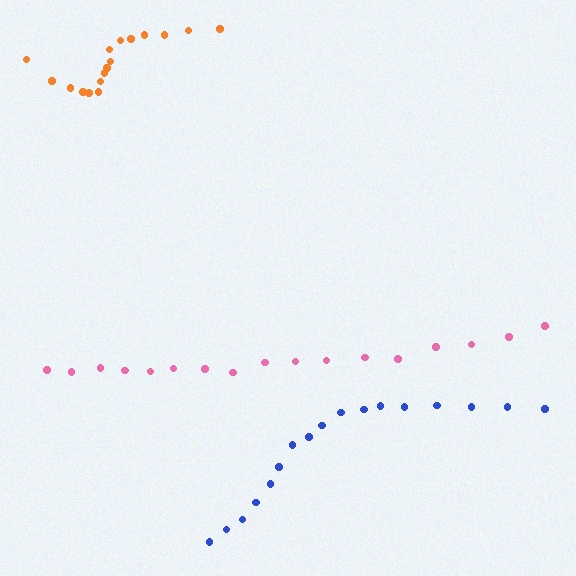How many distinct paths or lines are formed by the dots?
There are 3 distinct paths.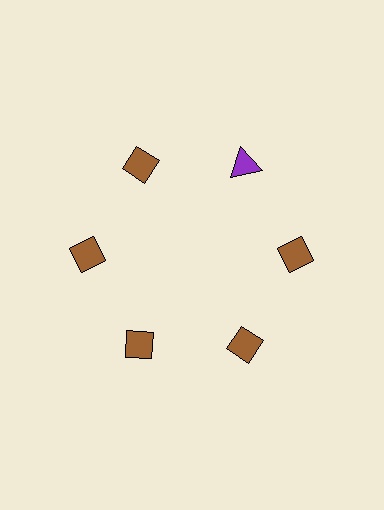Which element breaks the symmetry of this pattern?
The purple triangle at roughly the 1 o'clock position breaks the symmetry. All other shapes are brown diamonds.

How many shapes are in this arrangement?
There are 6 shapes arranged in a ring pattern.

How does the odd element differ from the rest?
It differs in both color (purple instead of brown) and shape (triangle instead of diamond).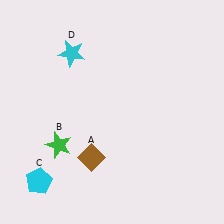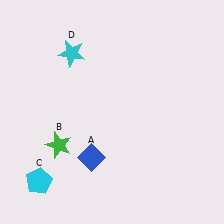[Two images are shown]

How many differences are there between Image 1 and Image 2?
There is 1 difference between the two images.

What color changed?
The diamond (A) changed from brown in Image 1 to blue in Image 2.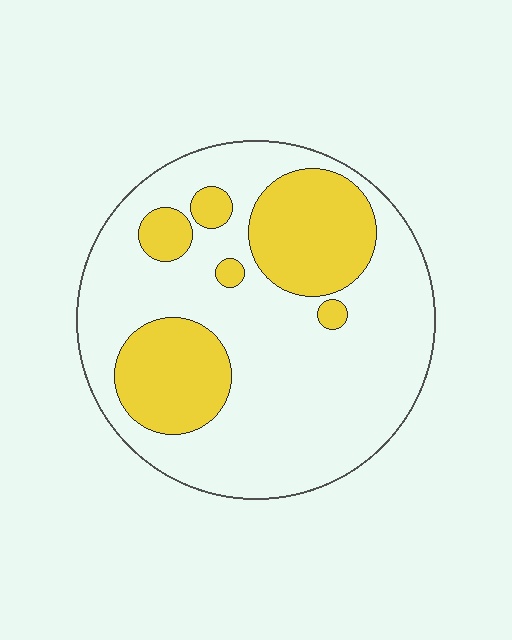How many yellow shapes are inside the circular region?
6.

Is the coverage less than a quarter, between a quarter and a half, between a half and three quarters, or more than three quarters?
Between a quarter and a half.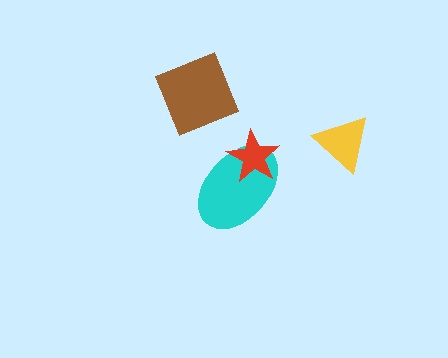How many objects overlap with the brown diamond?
0 objects overlap with the brown diamond.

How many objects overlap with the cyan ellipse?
1 object overlaps with the cyan ellipse.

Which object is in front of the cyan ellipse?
The red star is in front of the cyan ellipse.